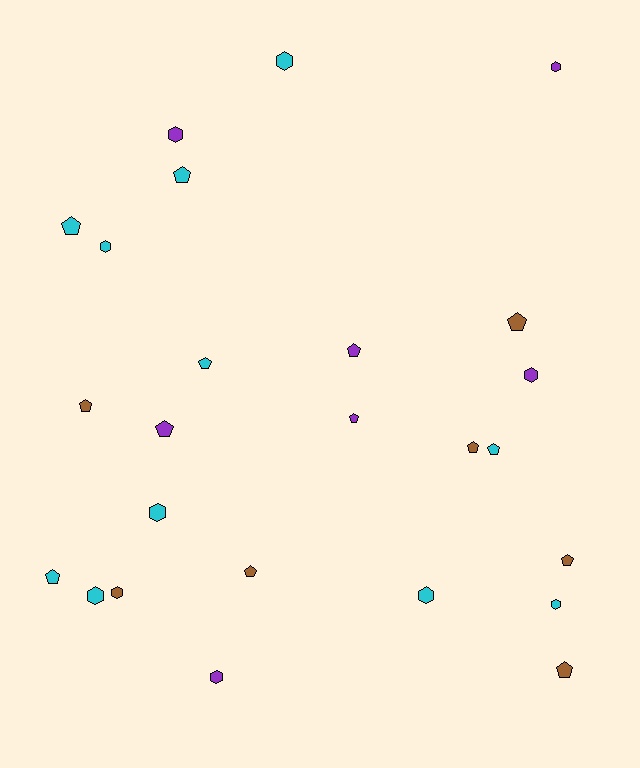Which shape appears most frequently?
Pentagon, with 14 objects.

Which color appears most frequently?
Cyan, with 11 objects.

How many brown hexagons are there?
There is 1 brown hexagon.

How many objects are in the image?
There are 25 objects.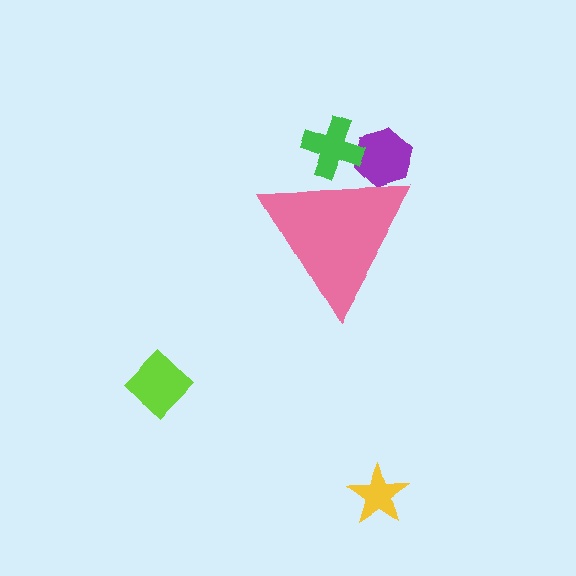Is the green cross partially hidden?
Yes, the green cross is partially hidden behind the pink triangle.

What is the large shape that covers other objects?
A pink triangle.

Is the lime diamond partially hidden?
No, the lime diamond is fully visible.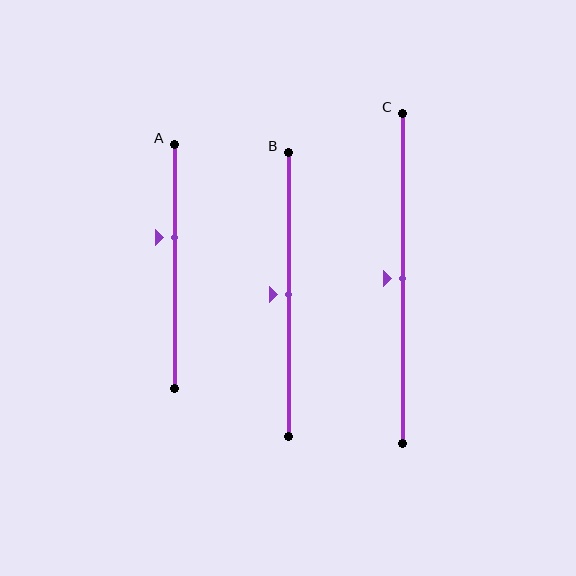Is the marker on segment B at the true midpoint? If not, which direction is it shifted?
Yes, the marker on segment B is at the true midpoint.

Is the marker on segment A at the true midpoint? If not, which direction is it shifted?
No, the marker on segment A is shifted upward by about 12% of the segment length.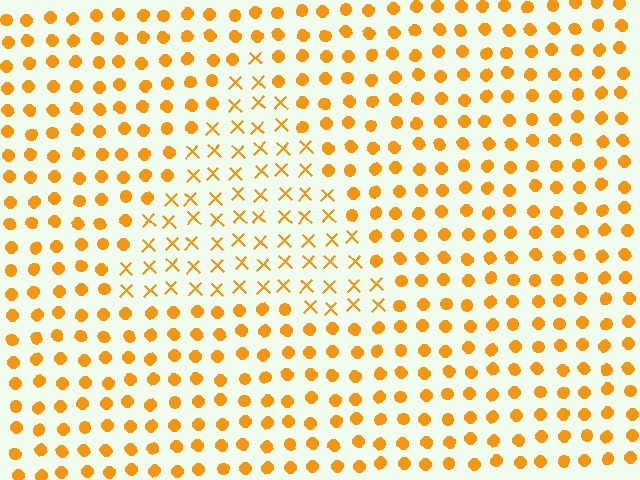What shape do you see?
I see a triangle.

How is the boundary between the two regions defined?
The boundary is defined by a change in element shape: X marks inside vs. circles outside. All elements share the same color and spacing.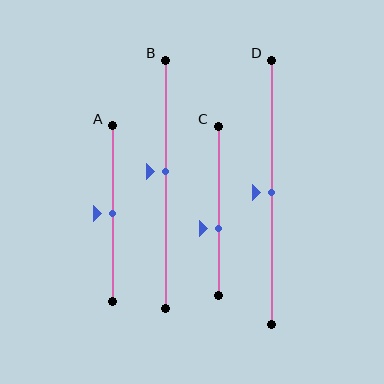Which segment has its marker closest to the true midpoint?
Segment A has its marker closest to the true midpoint.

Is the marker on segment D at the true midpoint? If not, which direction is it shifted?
Yes, the marker on segment D is at the true midpoint.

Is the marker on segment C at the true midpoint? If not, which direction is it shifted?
No, the marker on segment C is shifted downward by about 11% of the segment length.